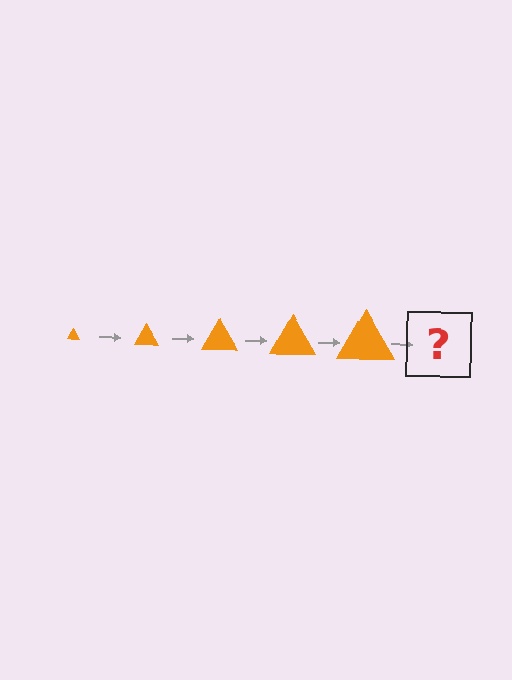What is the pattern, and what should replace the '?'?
The pattern is that the triangle gets progressively larger each step. The '?' should be an orange triangle, larger than the previous one.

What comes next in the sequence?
The next element should be an orange triangle, larger than the previous one.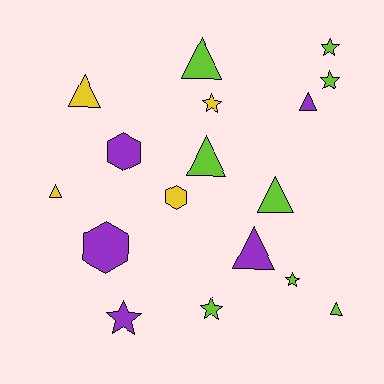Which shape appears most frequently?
Triangle, with 8 objects.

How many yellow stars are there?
There is 1 yellow star.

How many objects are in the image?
There are 17 objects.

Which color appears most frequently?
Lime, with 8 objects.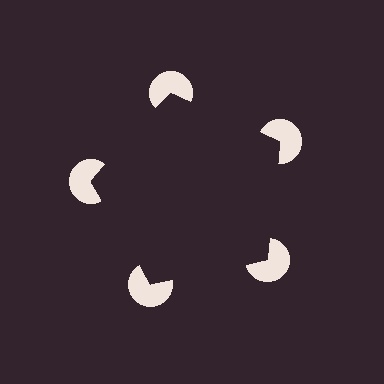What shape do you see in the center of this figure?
An illusory pentagon — its edges are inferred from the aligned wedge cuts in the pac-man discs, not physically drawn.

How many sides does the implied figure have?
5 sides.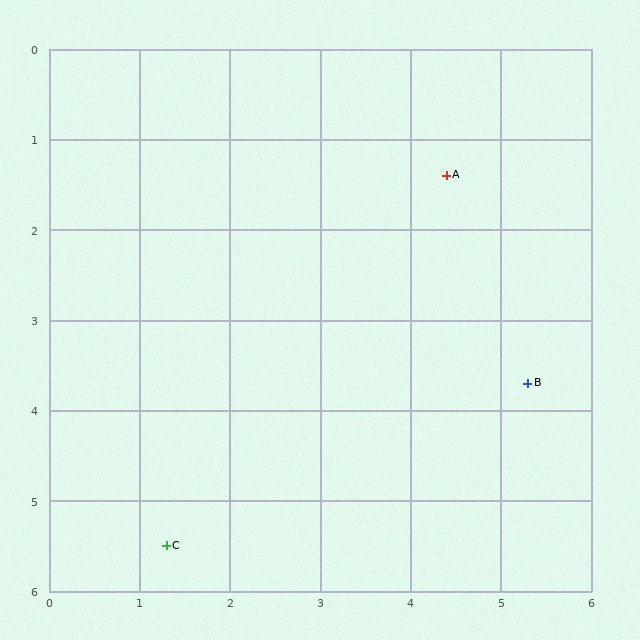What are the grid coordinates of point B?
Point B is at approximately (5.3, 3.7).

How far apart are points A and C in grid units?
Points A and C are about 5.1 grid units apart.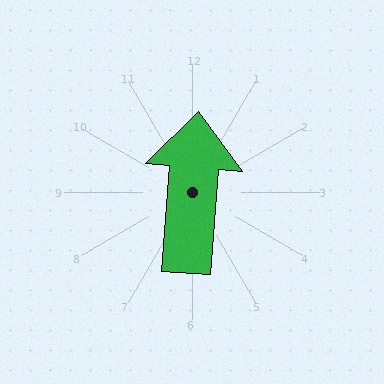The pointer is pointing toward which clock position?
Roughly 12 o'clock.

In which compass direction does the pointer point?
North.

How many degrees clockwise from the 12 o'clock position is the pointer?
Approximately 4 degrees.